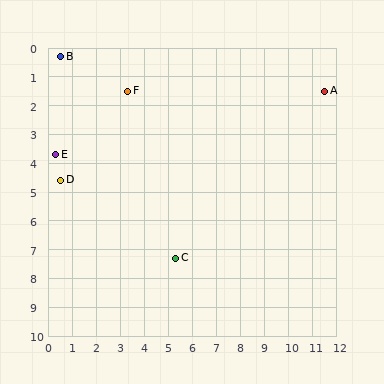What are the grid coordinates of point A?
Point A is at approximately (11.5, 1.5).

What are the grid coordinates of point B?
Point B is at approximately (0.5, 0.3).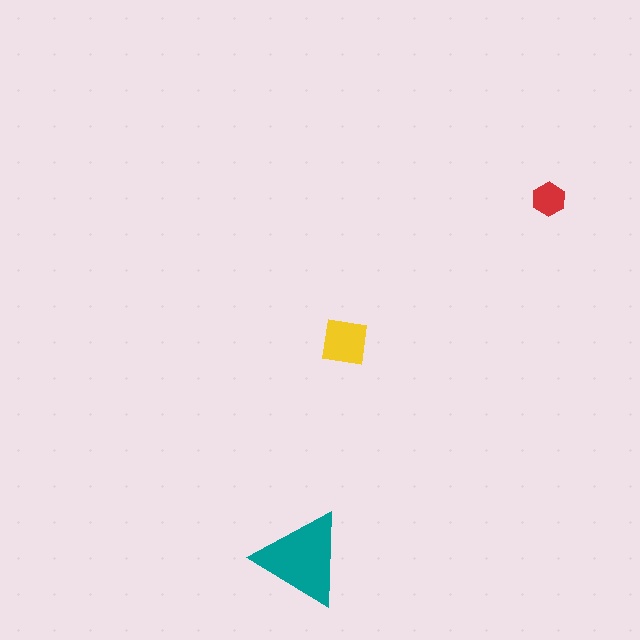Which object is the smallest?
The red hexagon.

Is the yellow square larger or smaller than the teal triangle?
Smaller.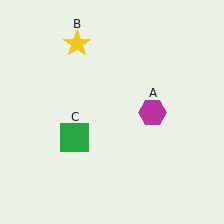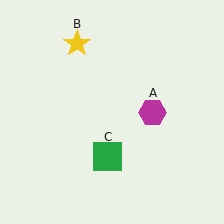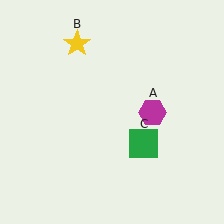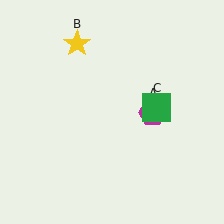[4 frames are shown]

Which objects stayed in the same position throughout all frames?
Magenta hexagon (object A) and yellow star (object B) remained stationary.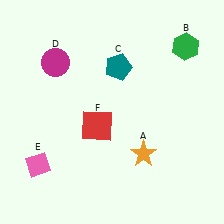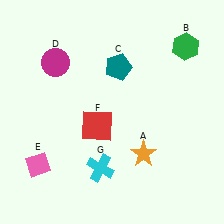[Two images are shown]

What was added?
A cyan cross (G) was added in Image 2.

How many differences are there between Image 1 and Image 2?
There is 1 difference between the two images.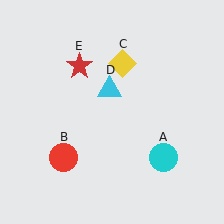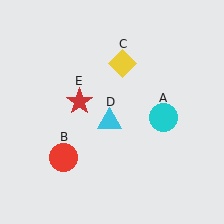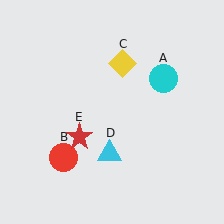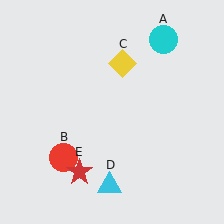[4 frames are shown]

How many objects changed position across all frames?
3 objects changed position: cyan circle (object A), cyan triangle (object D), red star (object E).